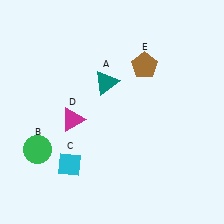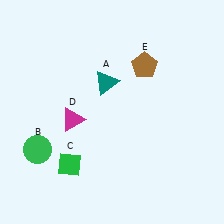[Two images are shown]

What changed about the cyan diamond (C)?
In Image 1, C is cyan. In Image 2, it changed to green.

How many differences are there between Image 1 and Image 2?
There is 1 difference between the two images.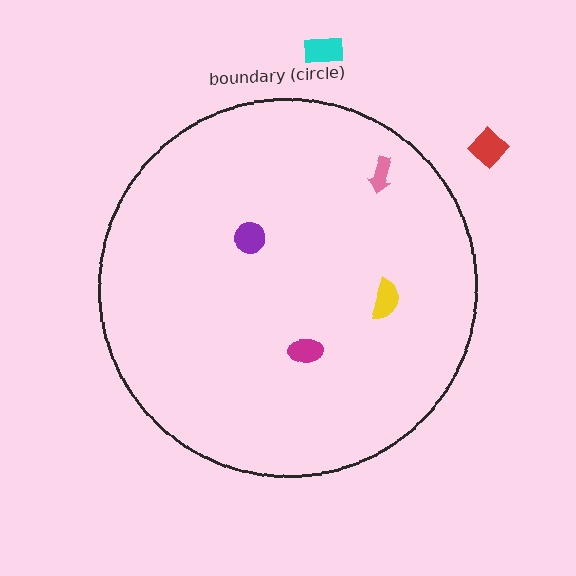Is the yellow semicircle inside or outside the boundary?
Inside.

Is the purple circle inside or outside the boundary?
Inside.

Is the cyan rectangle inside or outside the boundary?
Outside.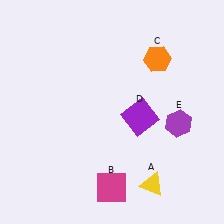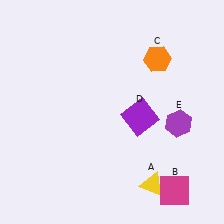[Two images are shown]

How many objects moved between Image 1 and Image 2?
1 object moved between the two images.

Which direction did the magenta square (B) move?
The magenta square (B) moved right.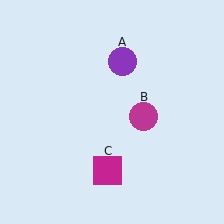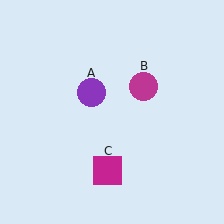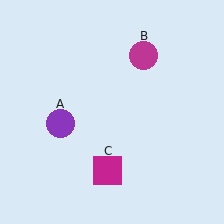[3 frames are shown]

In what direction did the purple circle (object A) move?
The purple circle (object A) moved down and to the left.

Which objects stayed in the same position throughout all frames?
Magenta square (object C) remained stationary.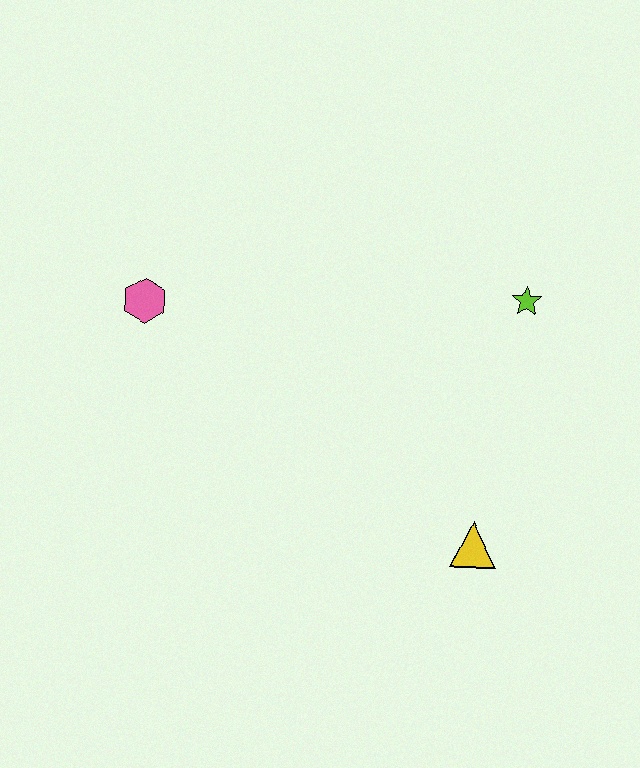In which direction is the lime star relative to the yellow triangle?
The lime star is above the yellow triangle.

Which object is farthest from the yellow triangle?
The pink hexagon is farthest from the yellow triangle.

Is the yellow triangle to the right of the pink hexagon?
Yes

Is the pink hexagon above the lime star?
No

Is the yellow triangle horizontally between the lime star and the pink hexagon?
Yes